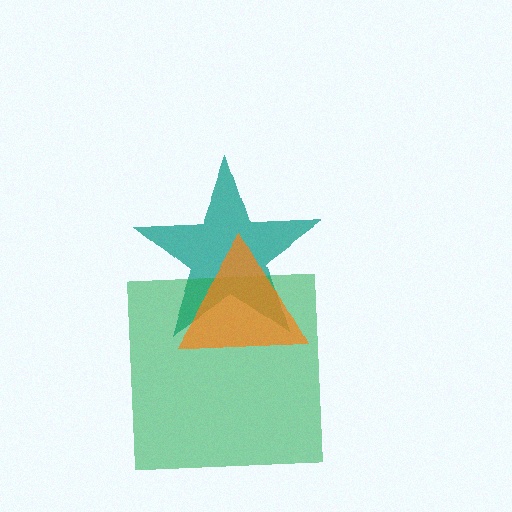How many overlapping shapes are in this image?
There are 3 overlapping shapes in the image.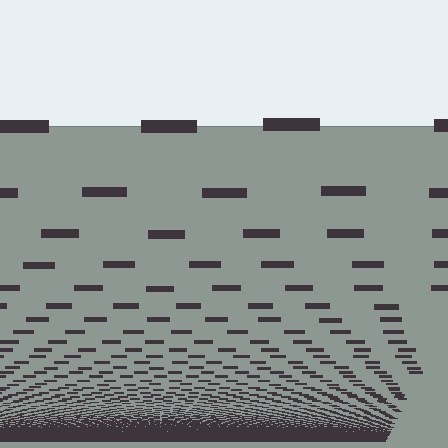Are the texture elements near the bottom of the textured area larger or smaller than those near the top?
Smaller. The gradient is inverted — elements near the bottom are smaller and denser.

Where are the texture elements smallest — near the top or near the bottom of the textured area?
Near the bottom.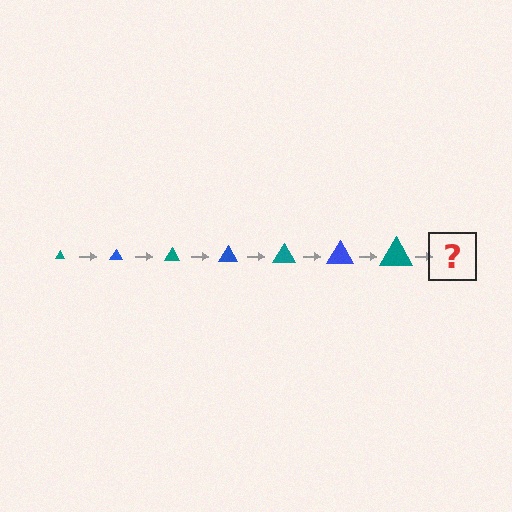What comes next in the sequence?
The next element should be a blue triangle, larger than the previous one.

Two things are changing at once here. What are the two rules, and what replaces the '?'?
The two rules are that the triangle grows larger each step and the color cycles through teal and blue. The '?' should be a blue triangle, larger than the previous one.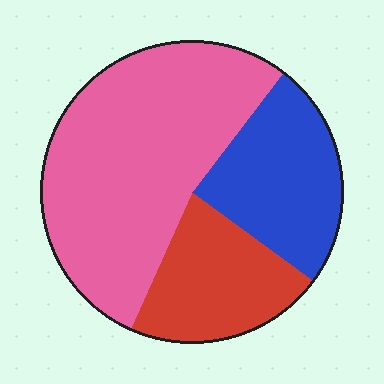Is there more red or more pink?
Pink.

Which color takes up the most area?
Pink, at roughly 55%.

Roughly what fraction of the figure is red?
Red takes up less than a quarter of the figure.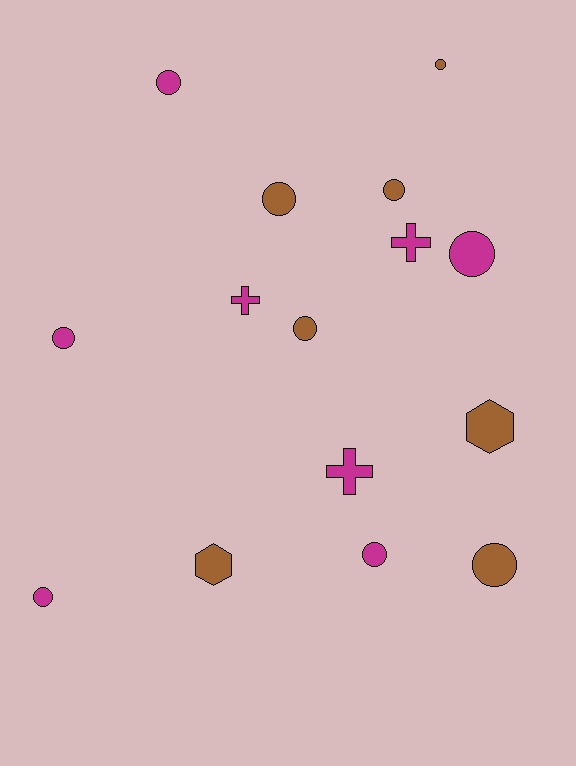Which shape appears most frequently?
Circle, with 10 objects.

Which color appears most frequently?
Magenta, with 8 objects.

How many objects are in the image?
There are 15 objects.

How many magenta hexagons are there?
There are no magenta hexagons.